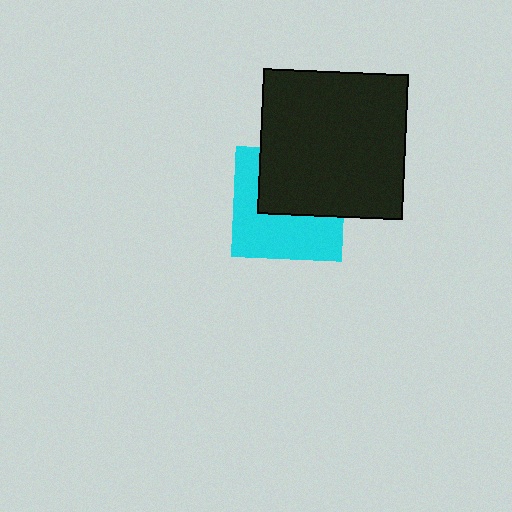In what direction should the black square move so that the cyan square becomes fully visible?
The black square should move up. That is the shortest direction to clear the overlap and leave the cyan square fully visible.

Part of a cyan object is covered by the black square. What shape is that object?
It is a square.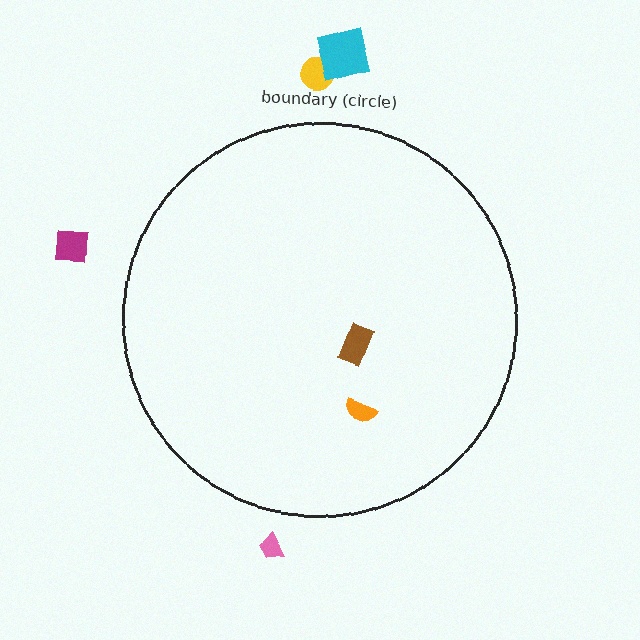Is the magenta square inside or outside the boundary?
Outside.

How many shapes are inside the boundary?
2 inside, 4 outside.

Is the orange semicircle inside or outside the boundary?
Inside.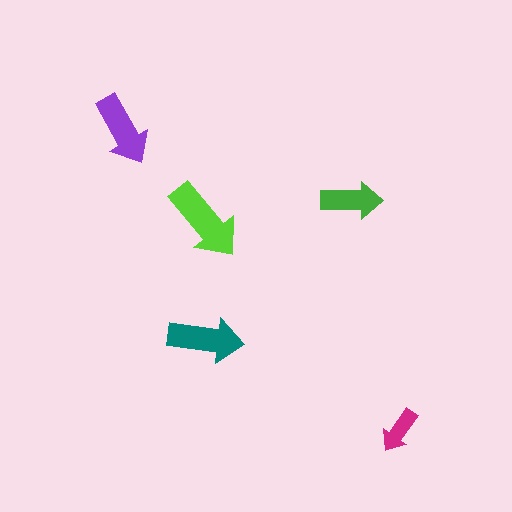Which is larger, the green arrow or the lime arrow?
The lime one.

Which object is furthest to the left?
The purple arrow is leftmost.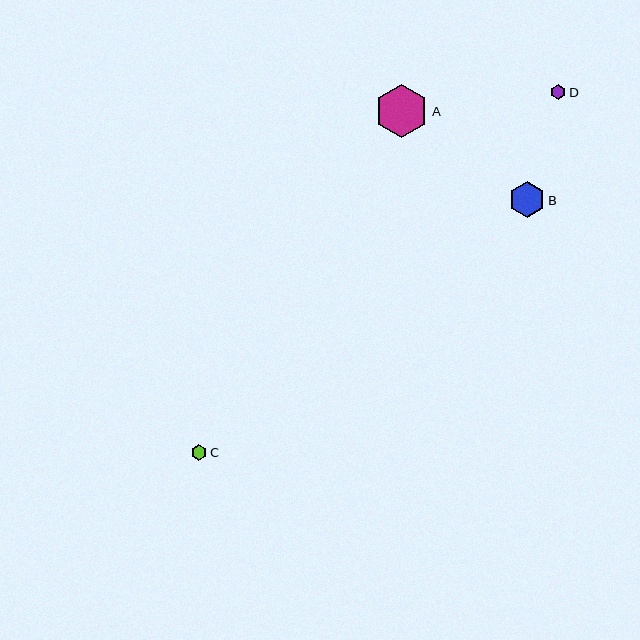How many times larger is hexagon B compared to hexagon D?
Hexagon B is approximately 2.4 times the size of hexagon D.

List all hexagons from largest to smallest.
From largest to smallest: A, B, C, D.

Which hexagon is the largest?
Hexagon A is the largest with a size of approximately 53 pixels.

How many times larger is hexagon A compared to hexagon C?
Hexagon A is approximately 3.3 times the size of hexagon C.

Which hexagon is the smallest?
Hexagon D is the smallest with a size of approximately 15 pixels.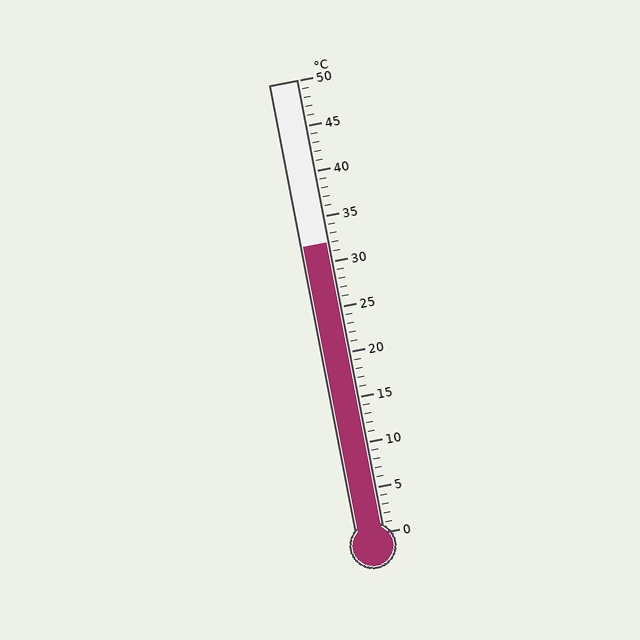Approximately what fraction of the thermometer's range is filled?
The thermometer is filled to approximately 65% of its range.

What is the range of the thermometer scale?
The thermometer scale ranges from 0°C to 50°C.